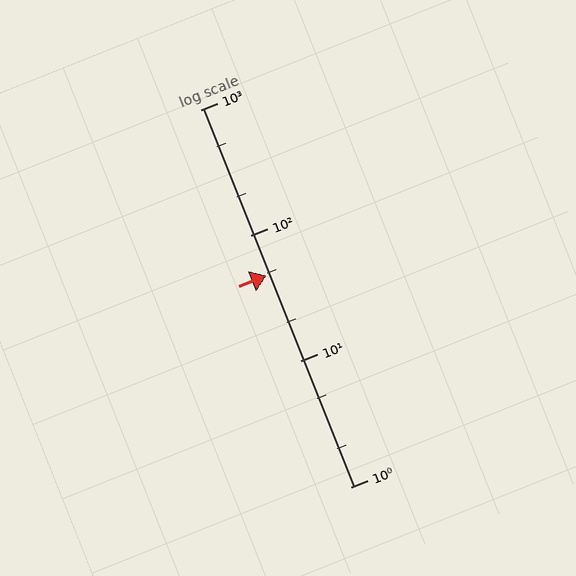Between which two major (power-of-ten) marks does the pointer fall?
The pointer is between 10 and 100.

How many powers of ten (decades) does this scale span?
The scale spans 3 decades, from 1 to 1000.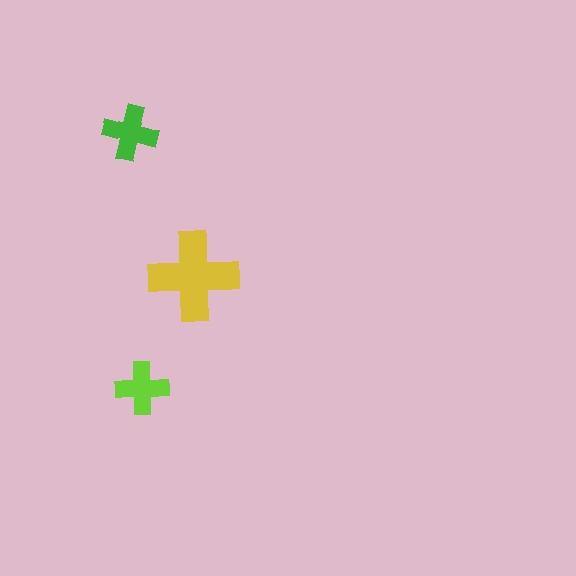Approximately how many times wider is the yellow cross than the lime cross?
About 1.5 times wider.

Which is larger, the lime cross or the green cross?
The green one.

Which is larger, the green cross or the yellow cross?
The yellow one.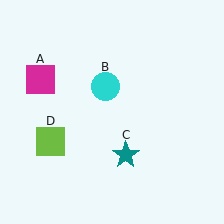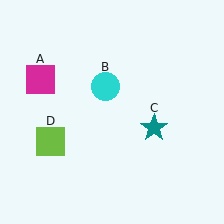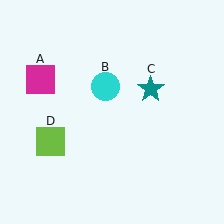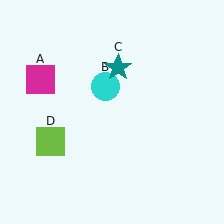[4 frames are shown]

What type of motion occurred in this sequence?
The teal star (object C) rotated counterclockwise around the center of the scene.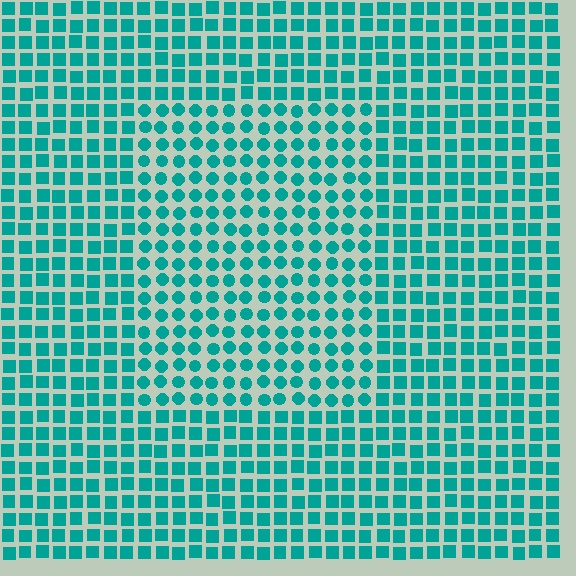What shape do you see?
I see a rectangle.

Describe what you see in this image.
The image is filled with small teal elements arranged in a uniform grid. A rectangle-shaped region contains circles, while the surrounding area contains squares. The boundary is defined purely by the change in element shape.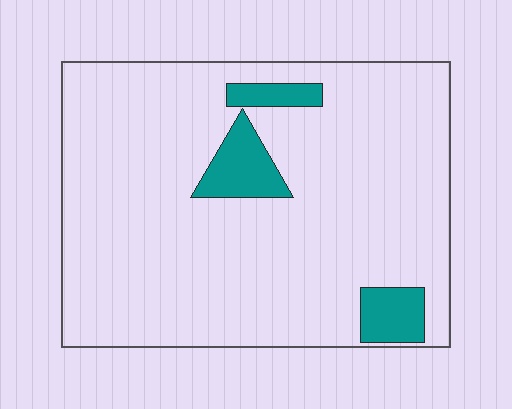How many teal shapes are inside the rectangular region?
3.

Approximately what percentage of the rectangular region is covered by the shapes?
Approximately 10%.